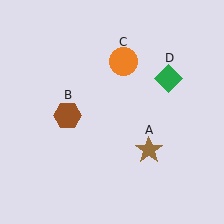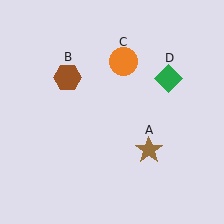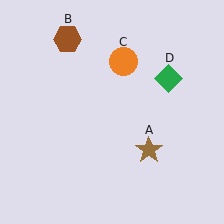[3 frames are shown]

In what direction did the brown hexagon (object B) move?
The brown hexagon (object B) moved up.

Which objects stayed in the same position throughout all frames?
Brown star (object A) and orange circle (object C) and green diamond (object D) remained stationary.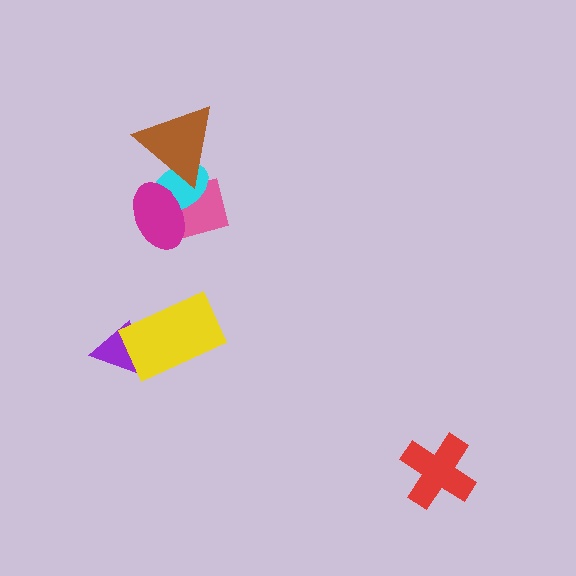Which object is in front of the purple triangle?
The yellow rectangle is in front of the purple triangle.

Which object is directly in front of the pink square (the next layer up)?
The cyan ellipse is directly in front of the pink square.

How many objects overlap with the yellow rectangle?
1 object overlaps with the yellow rectangle.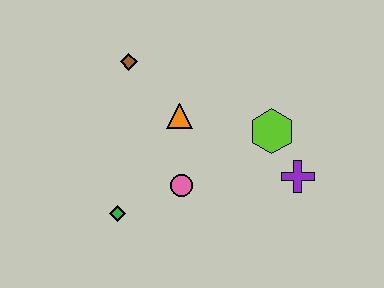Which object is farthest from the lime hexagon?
The green diamond is farthest from the lime hexagon.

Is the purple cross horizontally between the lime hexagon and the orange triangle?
No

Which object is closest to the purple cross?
The lime hexagon is closest to the purple cross.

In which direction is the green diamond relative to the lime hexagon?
The green diamond is to the left of the lime hexagon.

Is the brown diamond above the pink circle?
Yes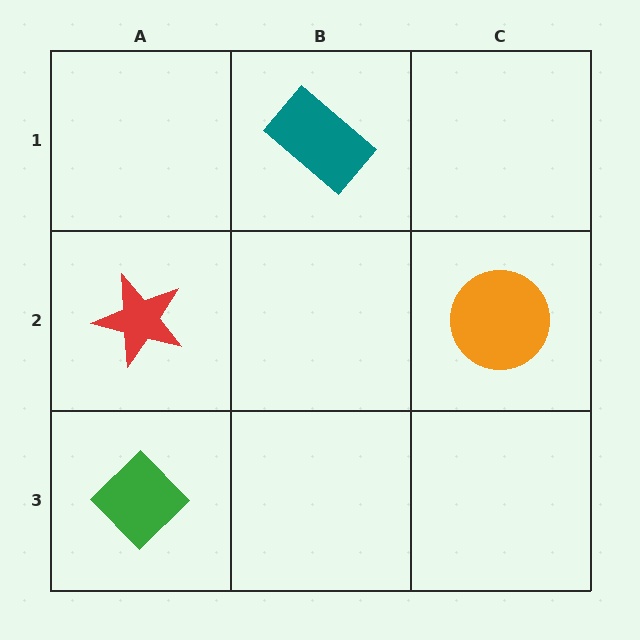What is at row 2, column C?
An orange circle.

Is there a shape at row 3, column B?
No, that cell is empty.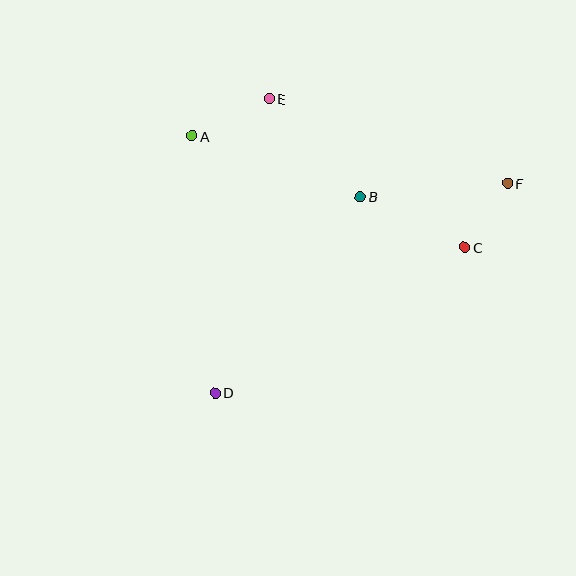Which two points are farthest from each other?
Points D and F are farthest from each other.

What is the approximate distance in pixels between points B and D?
The distance between B and D is approximately 244 pixels.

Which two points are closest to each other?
Points C and F are closest to each other.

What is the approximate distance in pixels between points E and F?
The distance between E and F is approximately 253 pixels.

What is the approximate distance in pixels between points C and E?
The distance between C and E is approximately 246 pixels.